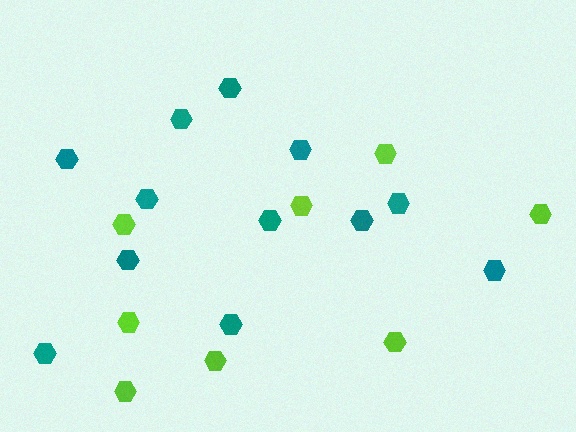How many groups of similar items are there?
There are 2 groups: one group of lime hexagons (8) and one group of teal hexagons (12).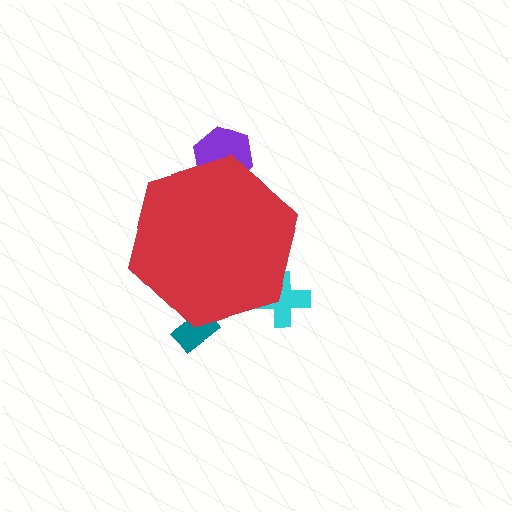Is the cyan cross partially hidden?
Yes, the cyan cross is partially hidden behind the red hexagon.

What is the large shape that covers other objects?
A red hexagon.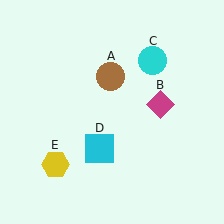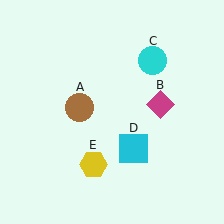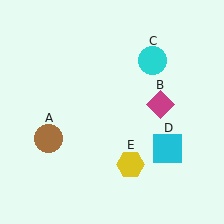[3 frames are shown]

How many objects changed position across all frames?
3 objects changed position: brown circle (object A), cyan square (object D), yellow hexagon (object E).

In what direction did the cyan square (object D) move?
The cyan square (object D) moved right.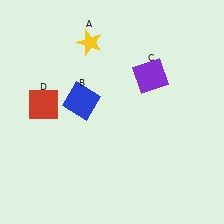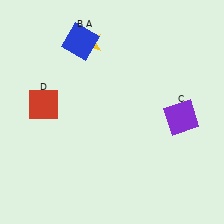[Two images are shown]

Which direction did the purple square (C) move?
The purple square (C) moved down.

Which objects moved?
The objects that moved are: the blue square (B), the purple square (C).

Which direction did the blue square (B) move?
The blue square (B) moved up.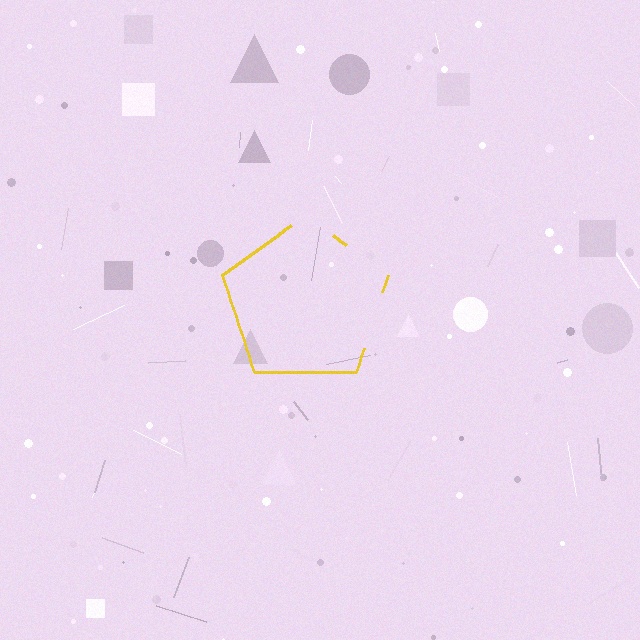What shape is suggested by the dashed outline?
The dashed outline suggests a pentagon.